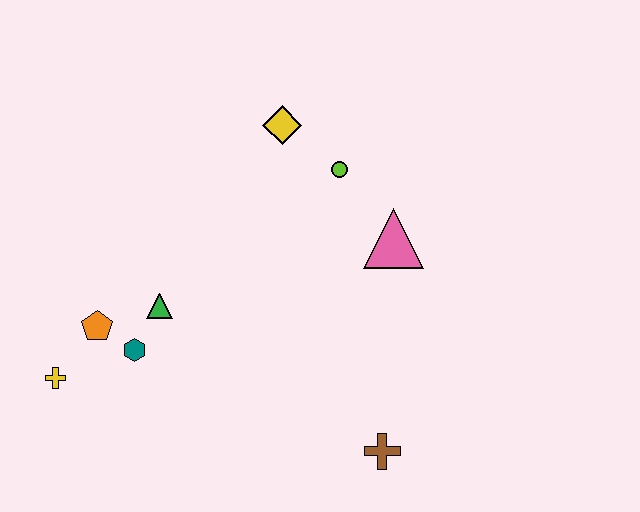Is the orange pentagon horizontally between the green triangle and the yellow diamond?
No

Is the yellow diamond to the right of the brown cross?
No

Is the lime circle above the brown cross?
Yes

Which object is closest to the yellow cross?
The orange pentagon is closest to the yellow cross.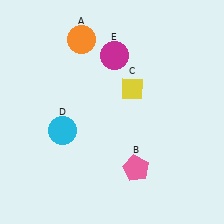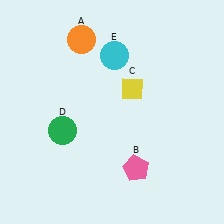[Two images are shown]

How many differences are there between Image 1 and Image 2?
There are 2 differences between the two images.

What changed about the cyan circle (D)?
In Image 1, D is cyan. In Image 2, it changed to green.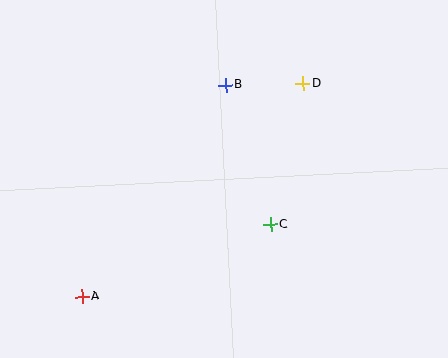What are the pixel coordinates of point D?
Point D is at (303, 84).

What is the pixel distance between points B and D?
The distance between B and D is 78 pixels.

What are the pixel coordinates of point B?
Point B is at (226, 85).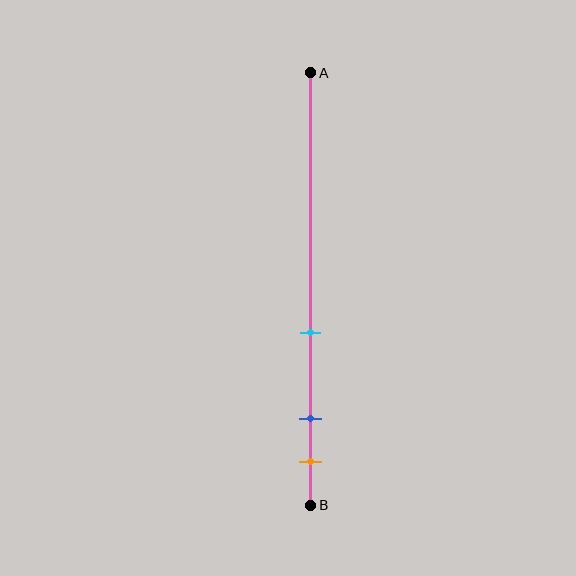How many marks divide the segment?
There are 3 marks dividing the segment.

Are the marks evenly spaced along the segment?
No, the marks are not evenly spaced.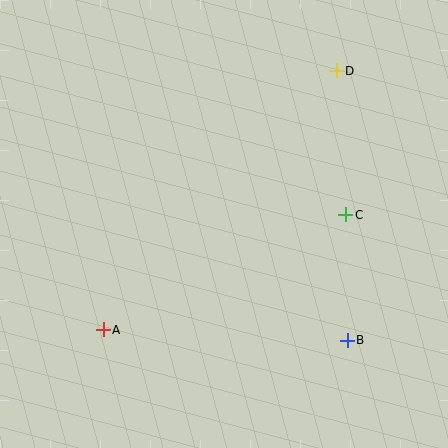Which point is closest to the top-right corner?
Point D is closest to the top-right corner.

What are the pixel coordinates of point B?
Point B is at (347, 340).